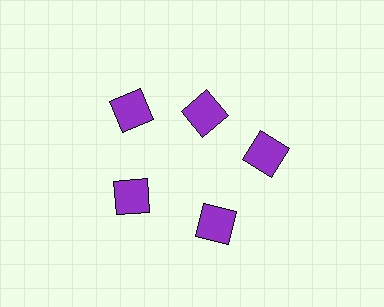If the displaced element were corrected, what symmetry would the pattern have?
It would have 5-fold rotational symmetry — the pattern would map onto itself every 72 degrees.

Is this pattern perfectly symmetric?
No. The 5 purple diamonds are arranged in a ring, but one element near the 1 o'clock position is pulled inward toward the center, breaking the 5-fold rotational symmetry.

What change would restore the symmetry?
The symmetry would be restored by moving it outward, back onto the ring so that all 5 diamonds sit at equal angles and equal distance from the center.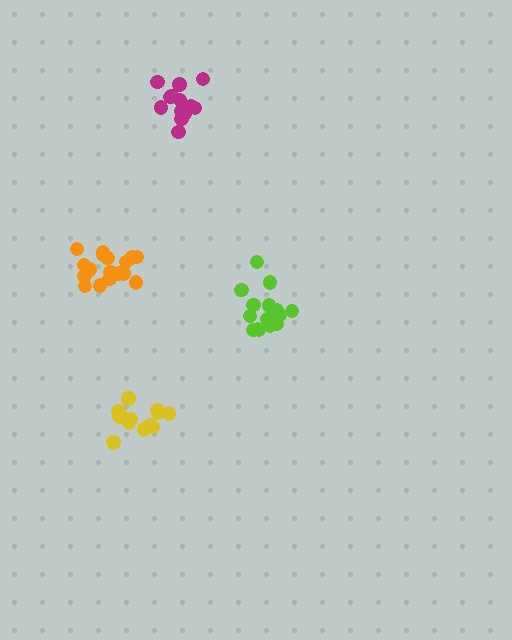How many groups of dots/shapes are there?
There are 4 groups.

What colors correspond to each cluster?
The clusters are colored: lime, yellow, magenta, orange.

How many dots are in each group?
Group 1: 15 dots, Group 2: 14 dots, Group 3: 14 dots, Group 4: 19 dots (62 total).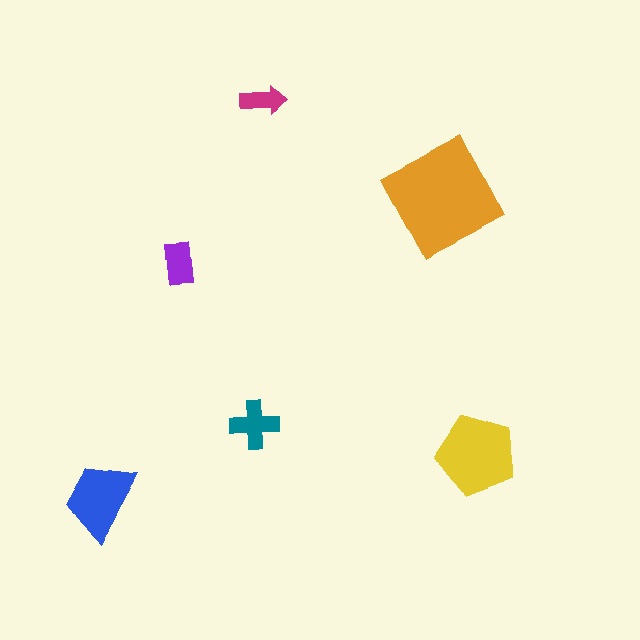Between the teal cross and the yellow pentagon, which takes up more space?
The yellow pentagon.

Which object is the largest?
The orange square.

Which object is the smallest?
The magenta arrow.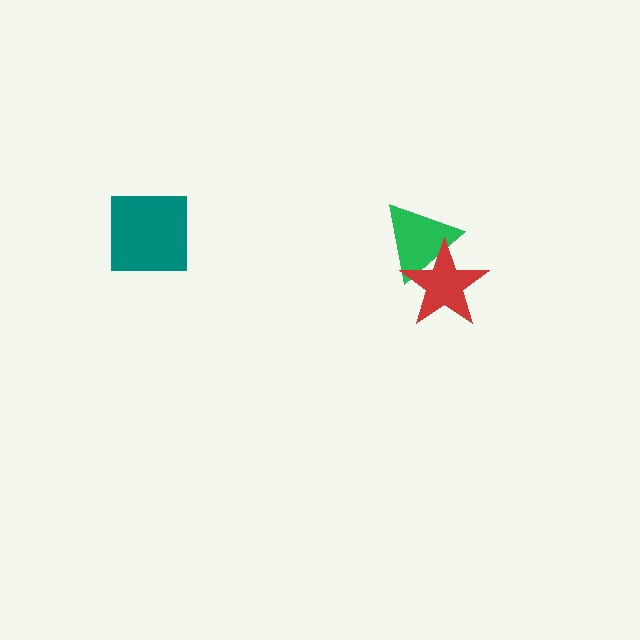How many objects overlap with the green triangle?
1 object overlaps with the green triangle.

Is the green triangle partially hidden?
Yes, it is partially covered by another shape.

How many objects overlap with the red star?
1 object overlaps with the red star.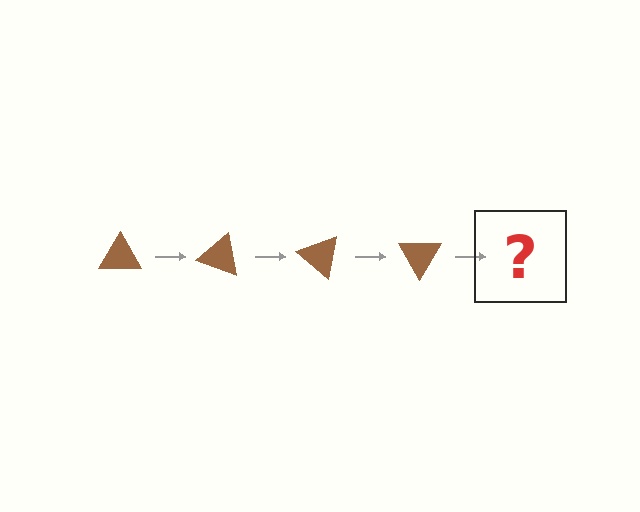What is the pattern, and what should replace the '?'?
The pattern is that the triangle rotates 20 degrees each step. The '?' should be a brown triangle rotated 80 degrees.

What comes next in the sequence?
The next element should be a brown triangle rotated 80 degrees.